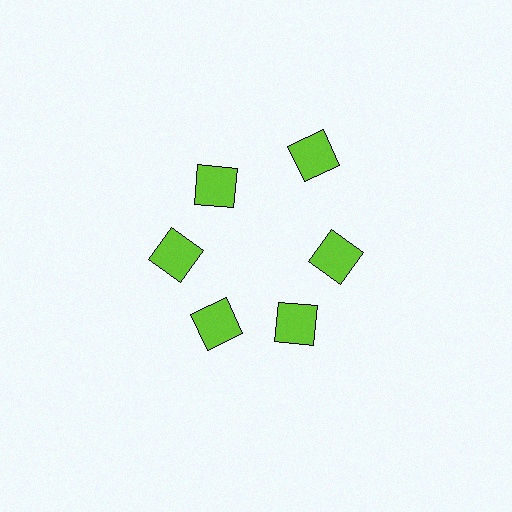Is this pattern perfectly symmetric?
No. The 6 lime squares are arranged in a ring, but one element near the 1 o'clock position is pushed outward from the center, breaking the 6-fold rotational symmetry.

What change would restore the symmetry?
The symmetry would be restored by moving it inward, back onto the ring so that all 6 squares sit at equal angles and equal distance from the center.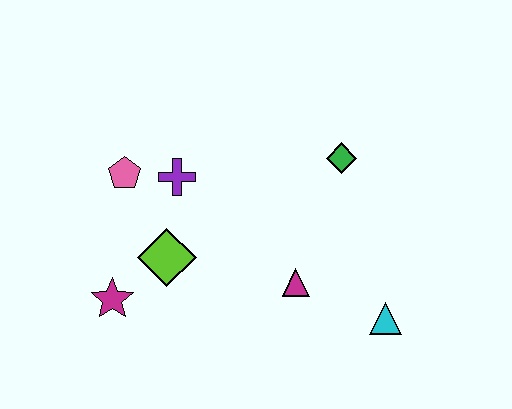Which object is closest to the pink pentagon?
The purple cross is closest to the pink pentagon.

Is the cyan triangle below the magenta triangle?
Yes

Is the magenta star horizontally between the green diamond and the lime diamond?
No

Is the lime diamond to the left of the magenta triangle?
Yes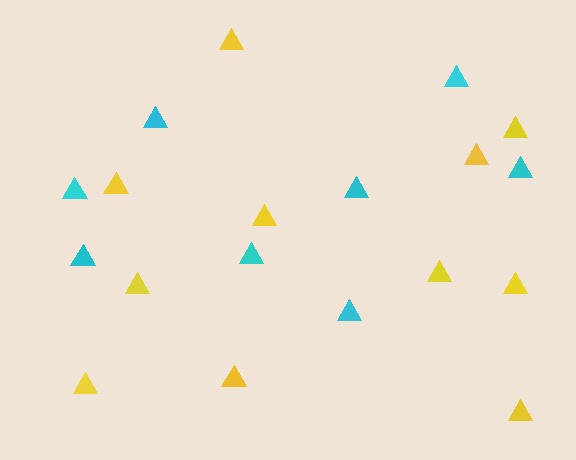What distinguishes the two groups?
There are 2 groups: one group of yellow triangles (11) and one group of cyan triangles (8).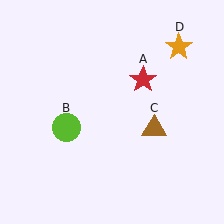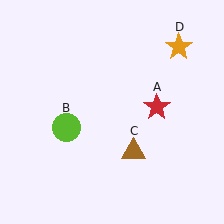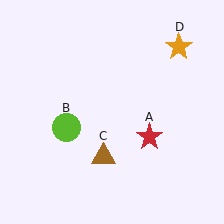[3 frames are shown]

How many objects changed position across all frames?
2 objects changed position: red star (object A), brown triangle (object C).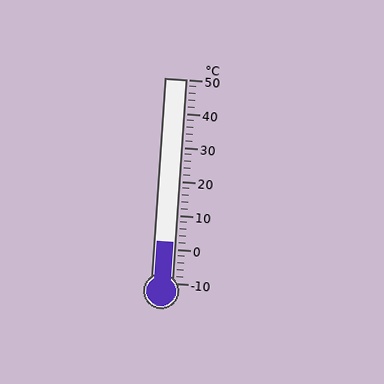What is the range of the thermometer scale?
The thermometer scale ranges from -10°C to 50°C.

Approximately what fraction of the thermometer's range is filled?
The thermometer is filled to approximately 20% of its range.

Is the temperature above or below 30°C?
The temperature is below 30°C.